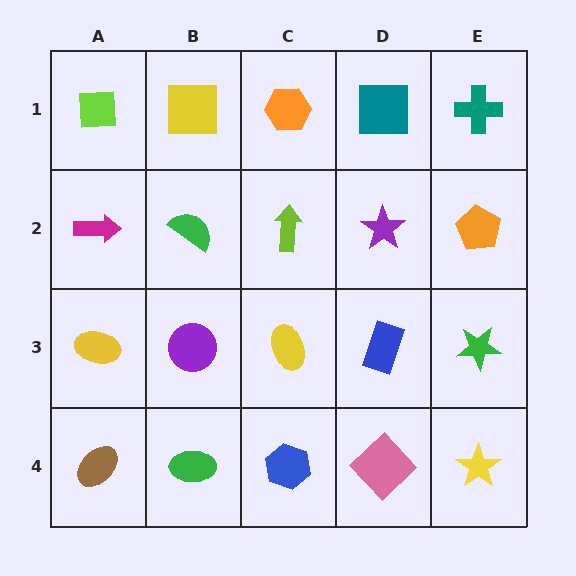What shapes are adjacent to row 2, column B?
A yellow square (row 1, column B), a purple circle (row 3, column B), a magenta arrow (row 2, column A), a lime arrow (row 2, column C).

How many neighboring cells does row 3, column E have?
3.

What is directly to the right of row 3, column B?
A yellow ellipse.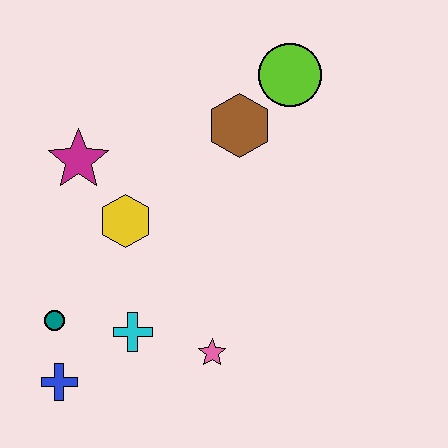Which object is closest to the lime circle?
The brown hexagon is closest to the lime circle.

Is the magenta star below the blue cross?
No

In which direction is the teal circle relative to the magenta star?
The teal circle is below the magenta star.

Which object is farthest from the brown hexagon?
The blue cross is farthest from the brown hexagon.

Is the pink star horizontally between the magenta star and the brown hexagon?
Yes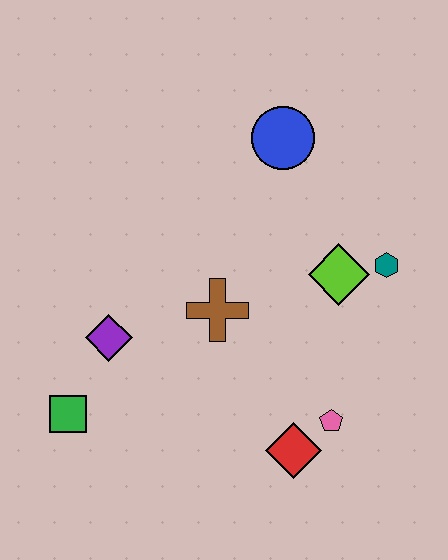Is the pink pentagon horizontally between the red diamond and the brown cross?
No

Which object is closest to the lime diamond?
The teal hexagon is closest to the lime diamond.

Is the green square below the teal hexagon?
Yes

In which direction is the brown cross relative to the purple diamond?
The brown cross is to the right of the purple diamond.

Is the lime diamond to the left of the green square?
No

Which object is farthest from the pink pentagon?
The blue circle is farthest from the pink pentagon.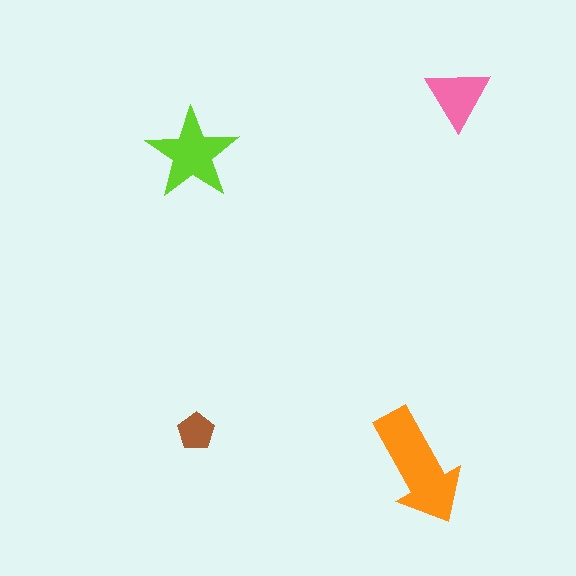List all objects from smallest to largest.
The brown pentagon, the pink triangle, the lime star, the orange arrow.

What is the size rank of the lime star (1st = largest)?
2nd.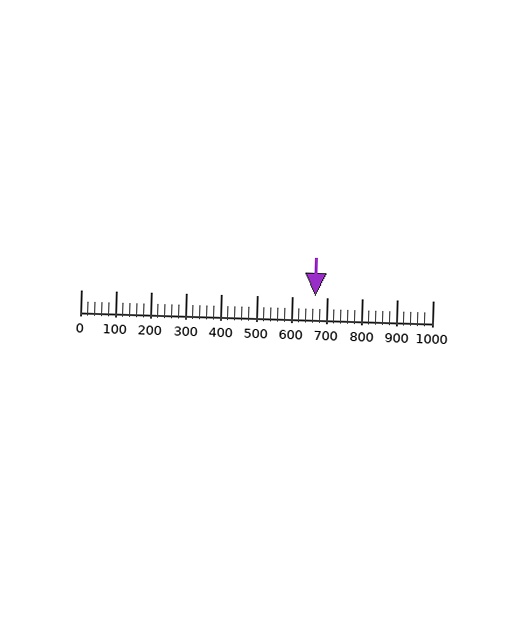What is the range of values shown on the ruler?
The ruler shows values from 0 to 1000.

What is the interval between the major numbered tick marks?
The major tick marks are spaced 100 units apart.